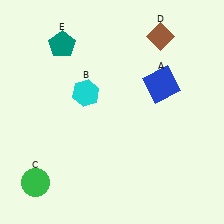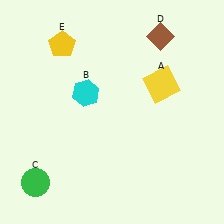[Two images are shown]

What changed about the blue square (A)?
In Image 1, A is blue. In Image 2, it changed to yellow.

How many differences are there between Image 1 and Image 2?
There are 2 differences between the two images.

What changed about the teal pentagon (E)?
In Image 1, E is teal. In Image 2, it changed to yellow.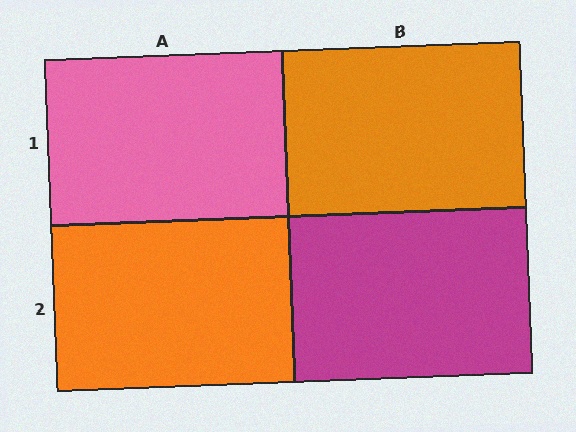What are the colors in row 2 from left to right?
Orange, magenta.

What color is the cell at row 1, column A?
Pink.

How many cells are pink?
1 cell is pink.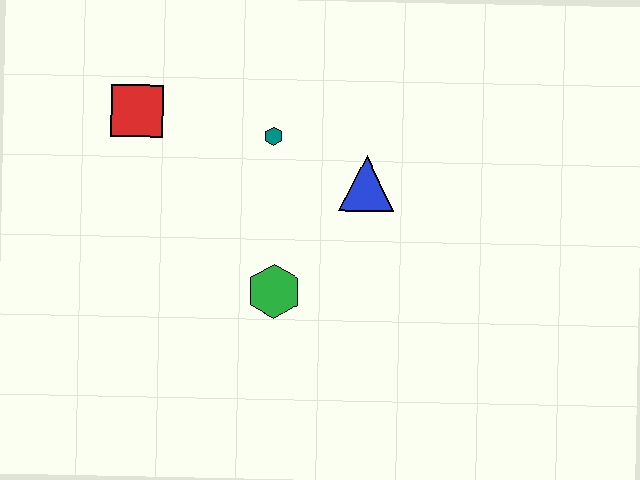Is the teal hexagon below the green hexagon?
No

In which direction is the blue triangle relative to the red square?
The blue triangle is to the right of the red square.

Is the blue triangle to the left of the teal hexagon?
No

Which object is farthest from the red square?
The blue triangle is farthest from the red square.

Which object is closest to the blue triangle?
The teal hexagon is closest to the blue triangle.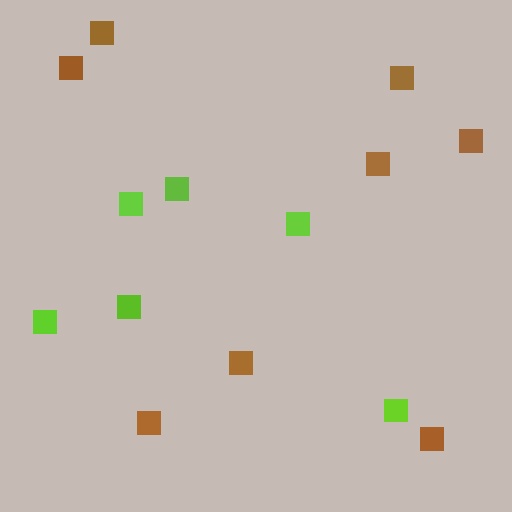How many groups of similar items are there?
There are 2 groups: one group of brown squares (8) and one group of lime squares (6).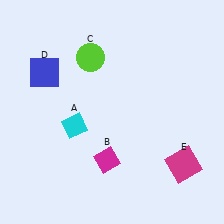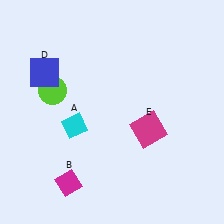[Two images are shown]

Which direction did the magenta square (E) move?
The magenta square (E) moved left.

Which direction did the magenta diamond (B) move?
The magenta diamond (B) moved left.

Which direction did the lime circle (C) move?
The lime circle (C) moved left.